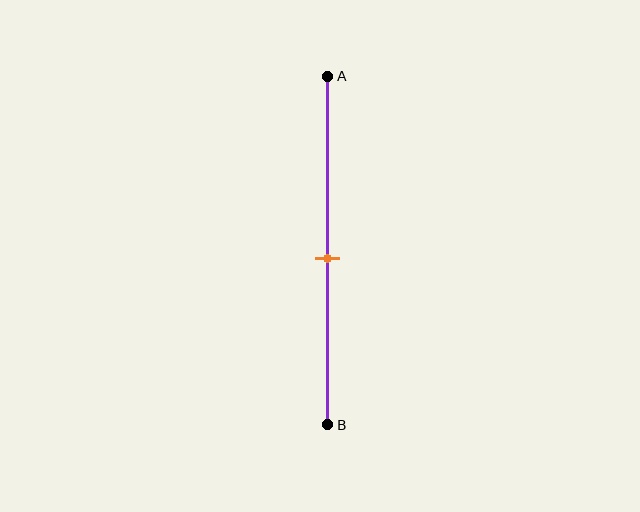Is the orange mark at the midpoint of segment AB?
Yes, the mark is approximately at the midpoint.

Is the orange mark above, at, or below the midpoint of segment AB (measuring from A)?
The orange mark is approximately at the midpoint of segment AB.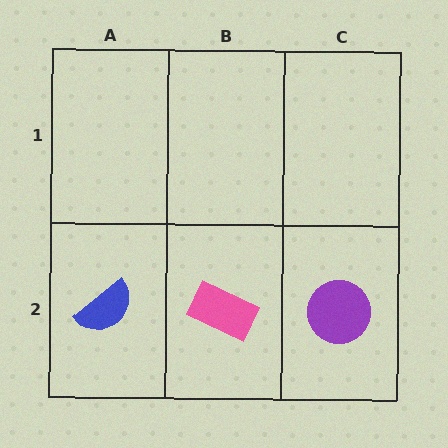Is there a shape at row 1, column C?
No, that cell is empty.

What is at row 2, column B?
A pink rectangle.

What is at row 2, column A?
A blue semicircle.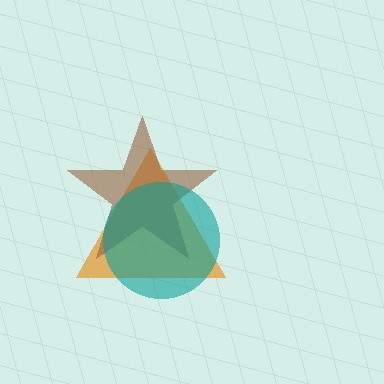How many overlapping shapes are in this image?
There are 3 overlapping shapes in the image.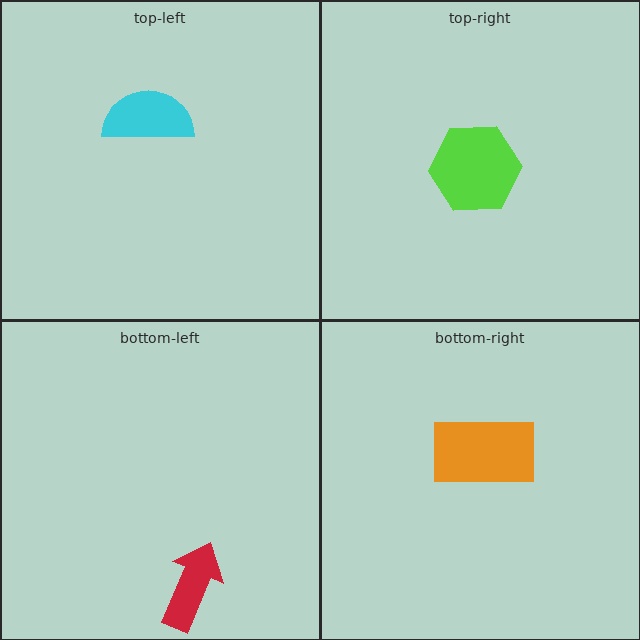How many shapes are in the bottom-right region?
1.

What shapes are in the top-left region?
The cyan semicircle.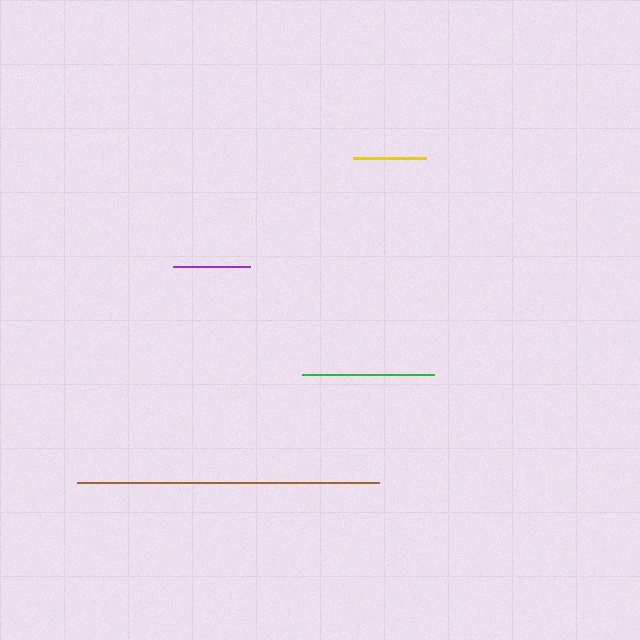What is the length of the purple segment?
The purple segment is approximately 77 pixels long.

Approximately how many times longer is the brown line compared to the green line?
The brown line is approximately 2.3 times the length of the green line.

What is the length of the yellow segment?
The yellow segment is approximately 72 pixels long.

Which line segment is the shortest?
The yellow line is the shortest at approximately 72 pixels.